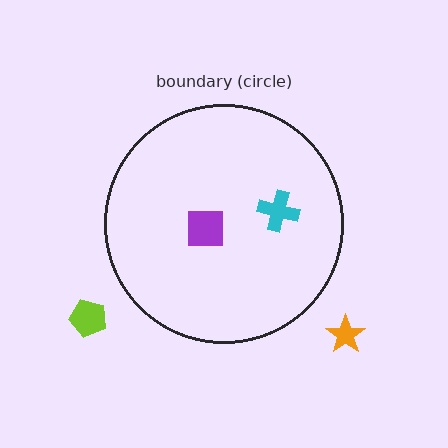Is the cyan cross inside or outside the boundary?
Inside.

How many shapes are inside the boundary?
2 inside, 2 outside.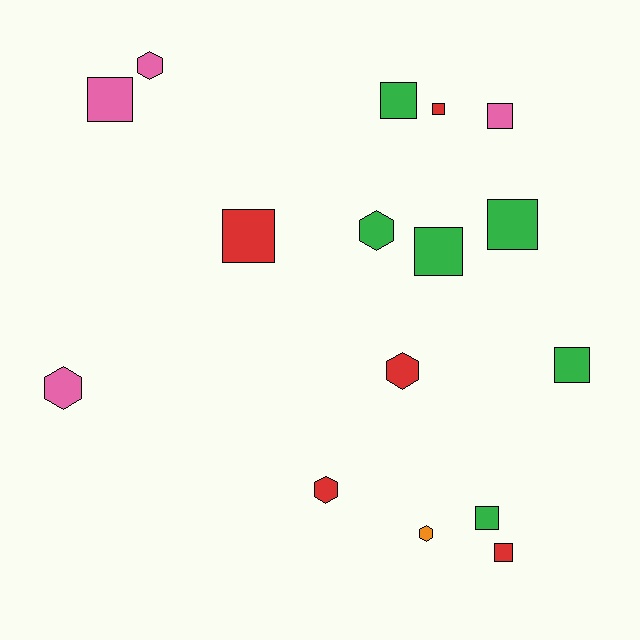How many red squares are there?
There are 3 red squares.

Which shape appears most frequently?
Square, with 10 objects.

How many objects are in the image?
There are 16 objects.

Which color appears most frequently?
Green, with 6 objects.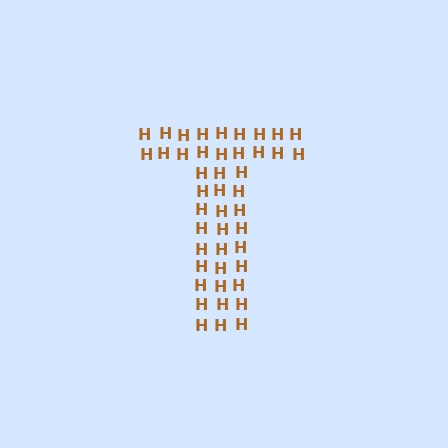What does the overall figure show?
The overall figure shows the letter T.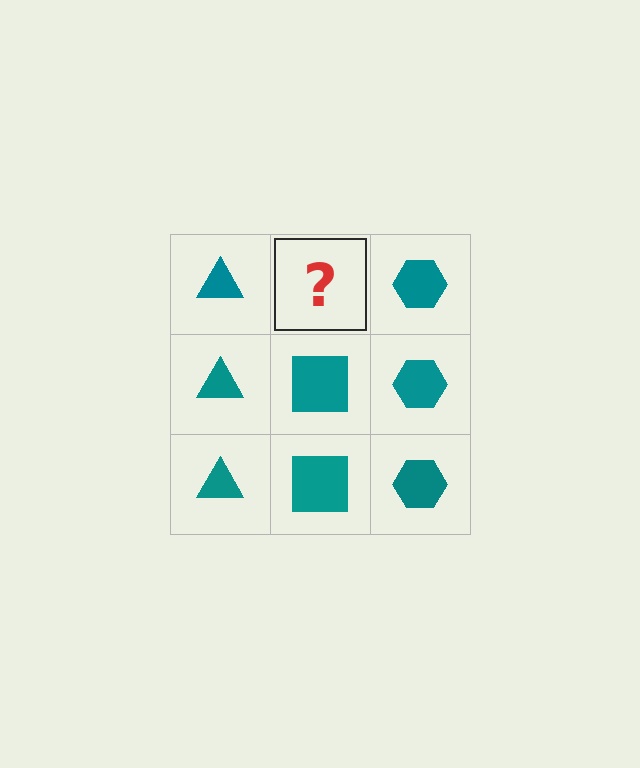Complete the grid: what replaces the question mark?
The question mark should be replaced with a teal square.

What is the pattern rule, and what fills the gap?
The rule is that each column has a consistent shape. The gap should be filled with a teal square.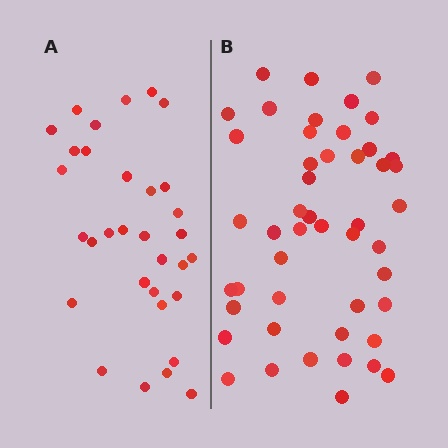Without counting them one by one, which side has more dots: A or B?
Region B (the right region) has more dots.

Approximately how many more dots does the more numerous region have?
Region B has approximately 15 more dots than region A.